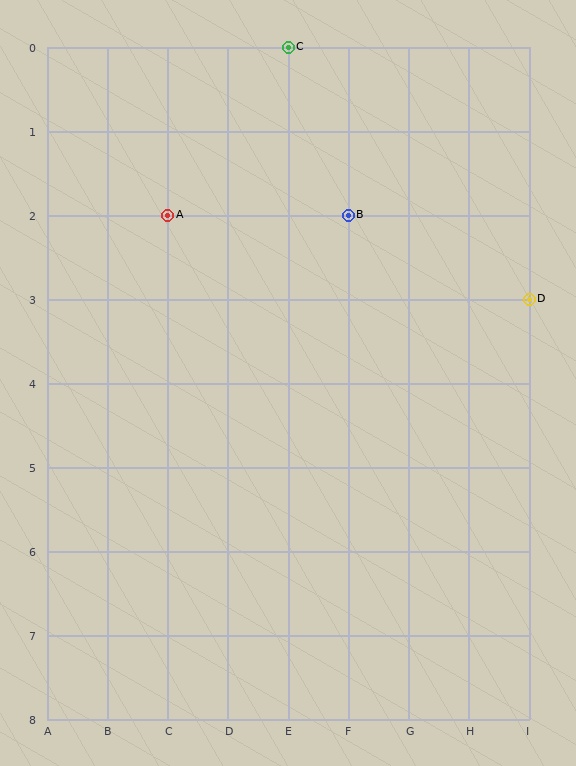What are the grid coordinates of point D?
Point D is at grid coordinates (I, 3).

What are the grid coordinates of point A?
Point A is at grid coordinates (C, 2).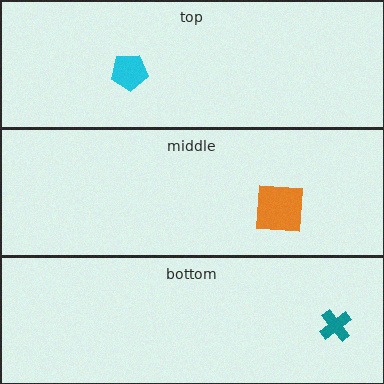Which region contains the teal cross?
The bottom region.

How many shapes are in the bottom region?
1.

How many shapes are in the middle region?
1.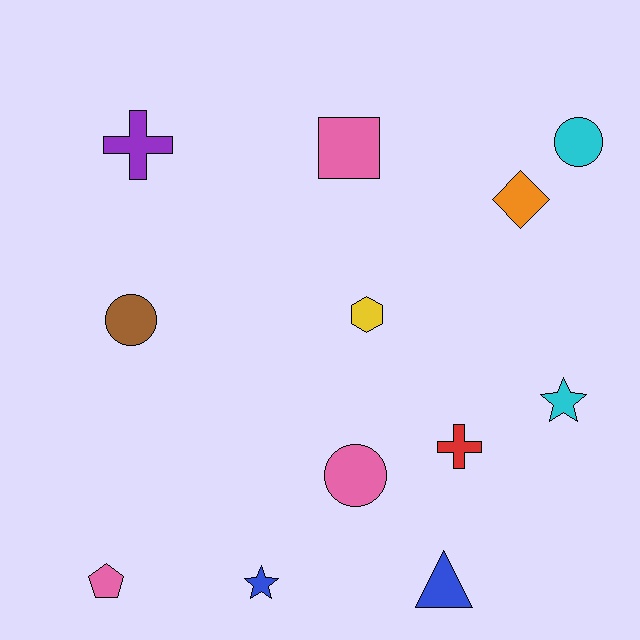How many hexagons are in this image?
There is 1 hexagon.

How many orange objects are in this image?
There is 1 orange object.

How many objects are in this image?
There are 12 objects.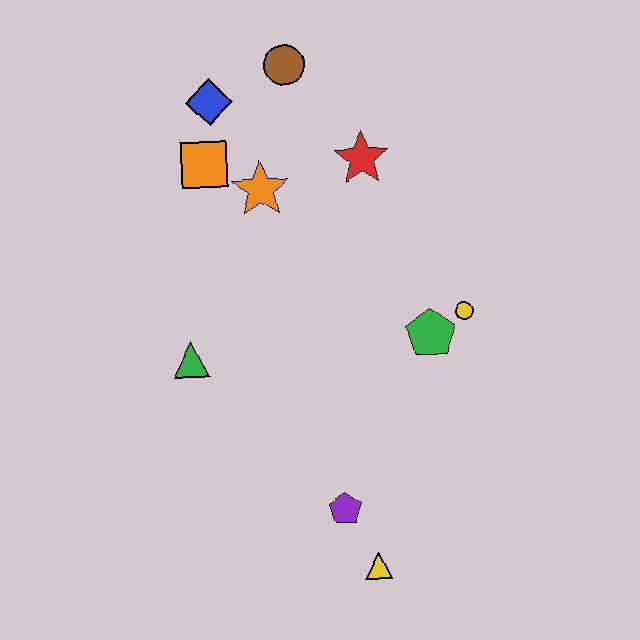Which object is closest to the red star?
The orange star is closest to the red star.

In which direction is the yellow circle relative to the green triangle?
The yellow circle is to the right of the green triangle.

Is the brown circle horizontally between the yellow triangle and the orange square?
Yes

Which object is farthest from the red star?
The yellow triangle is farthest from the red star.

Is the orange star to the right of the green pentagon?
No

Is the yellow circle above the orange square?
No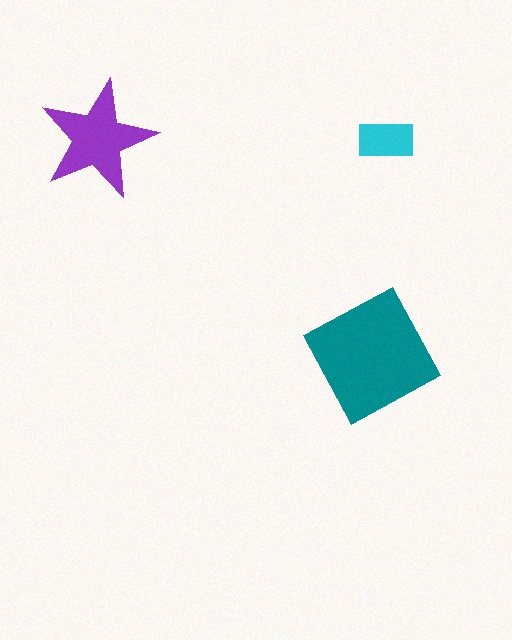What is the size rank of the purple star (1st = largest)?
2nd.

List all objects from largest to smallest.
The teal square, the purple star, the cyan rectangle.